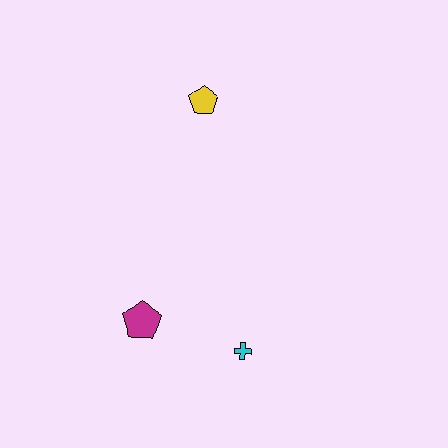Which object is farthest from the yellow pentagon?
The cyan cross is farthest from the yellow pentagon.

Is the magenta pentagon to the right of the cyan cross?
No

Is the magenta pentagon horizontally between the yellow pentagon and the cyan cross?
No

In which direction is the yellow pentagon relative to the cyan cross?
The yellow pentagon is above the cyan cross.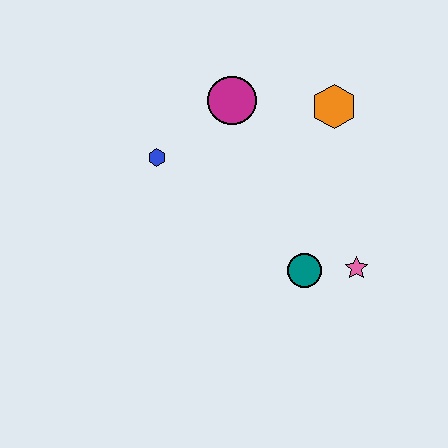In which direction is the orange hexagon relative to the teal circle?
The orange hexagon is above the teal circle.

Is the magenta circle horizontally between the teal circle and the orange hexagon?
No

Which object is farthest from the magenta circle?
The pink star is farthest from the magenta circle.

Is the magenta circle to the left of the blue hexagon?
No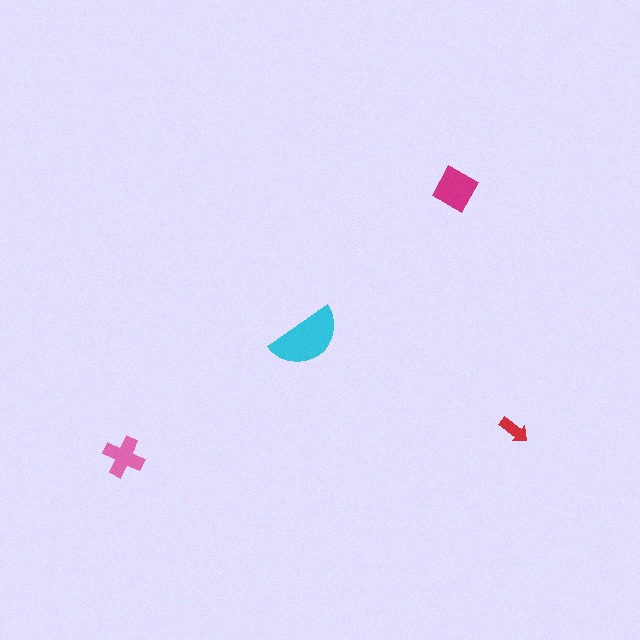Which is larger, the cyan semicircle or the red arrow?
The cyan semicircle.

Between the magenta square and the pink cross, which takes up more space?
The magenta square.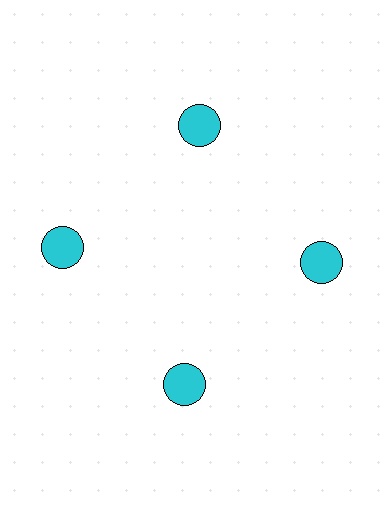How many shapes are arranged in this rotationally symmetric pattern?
There are 4 shapes, arranged in 4 groups of 1.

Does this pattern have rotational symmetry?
Yes, this pattern has 4-fold rotational symmetry. It looks the same after rotating 90 degrees around the center.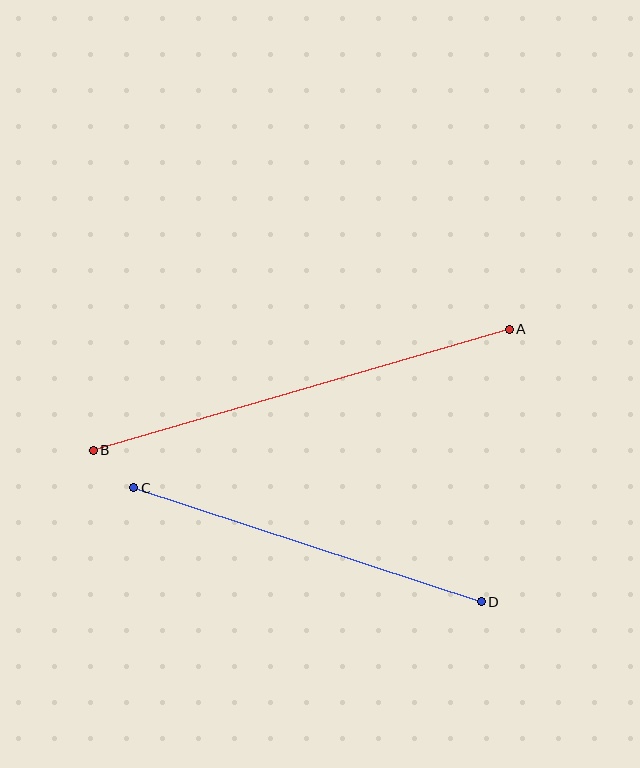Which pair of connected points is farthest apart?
Points A and B are farthest apart.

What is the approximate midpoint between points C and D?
The midpoint is at approximately (307, 545) pixels.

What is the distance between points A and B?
The distance is approximately 433 pixels.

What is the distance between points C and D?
The distance is approximately 366 pixels.